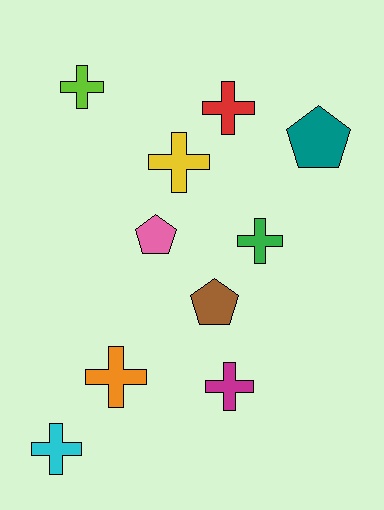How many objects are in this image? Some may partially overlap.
There are 10 objects.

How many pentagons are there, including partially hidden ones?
There are 3 pentagons.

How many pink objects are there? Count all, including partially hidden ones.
There is 1 pink object.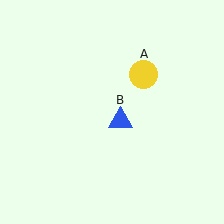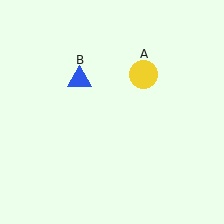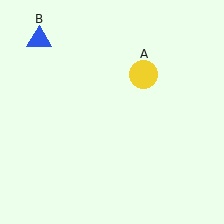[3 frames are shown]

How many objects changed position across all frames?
1 object changed position: blue triangle (object B).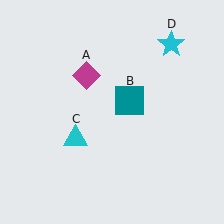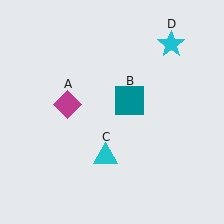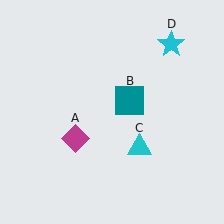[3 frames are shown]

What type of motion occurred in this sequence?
The magenta diamond (object A), cyan triangle (object C) rotated counterclockwise around the center of the scene.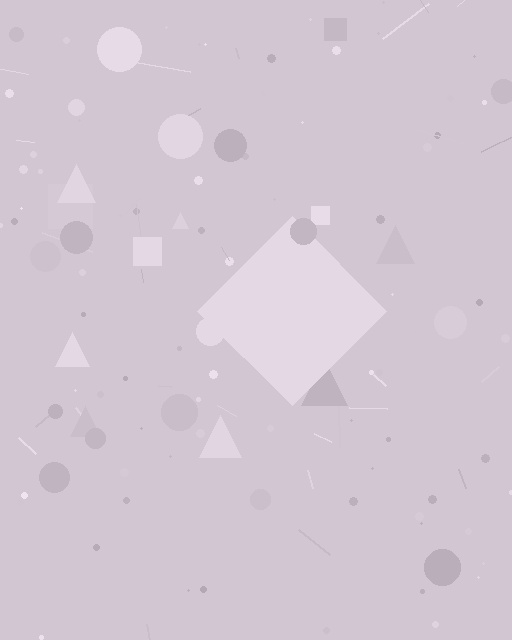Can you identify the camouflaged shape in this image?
The camouflaged shape is a diamond.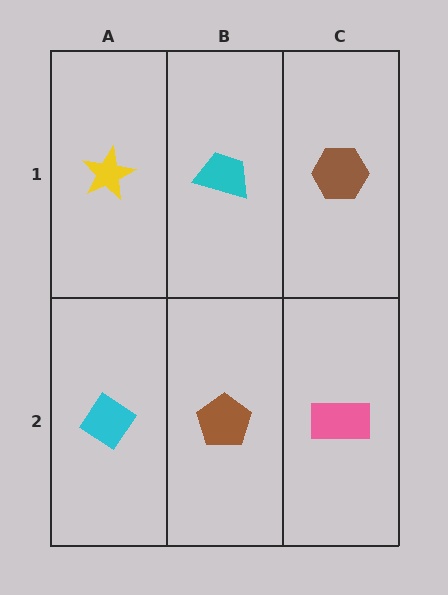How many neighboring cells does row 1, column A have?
2.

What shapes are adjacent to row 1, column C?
A pink rectangle (row 2, column C), a cyan trapezoid (row 1, column B).